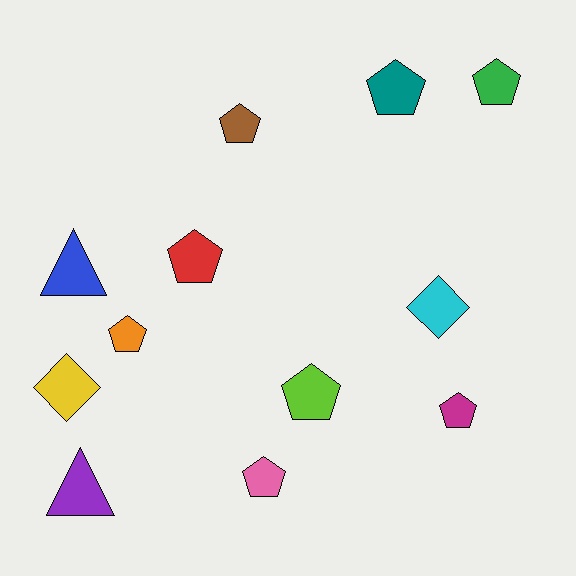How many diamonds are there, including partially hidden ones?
There are 2 diamonds.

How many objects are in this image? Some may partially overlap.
There are 12 objects.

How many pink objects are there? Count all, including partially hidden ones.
There is 1 pink object.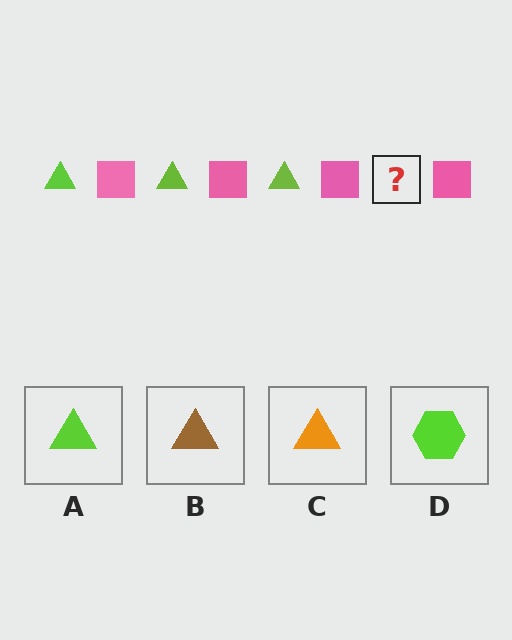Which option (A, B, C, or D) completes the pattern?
A.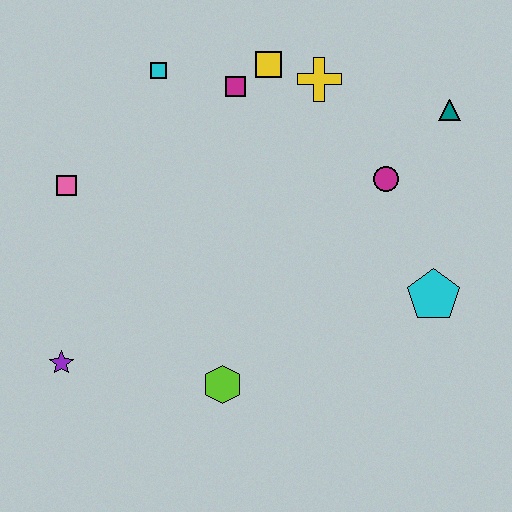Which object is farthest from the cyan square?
The cyan pentagon is farthest from the cyan square.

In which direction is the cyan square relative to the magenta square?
The cyan square is to the left of the magenta square.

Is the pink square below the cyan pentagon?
No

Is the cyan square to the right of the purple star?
Yes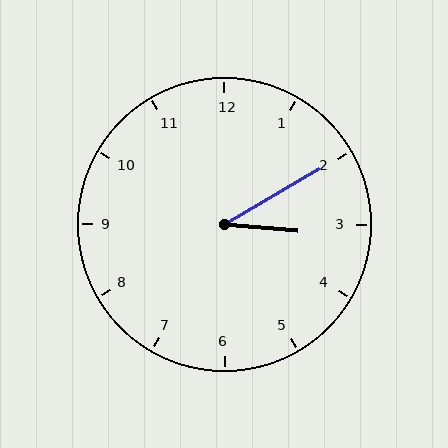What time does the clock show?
3:10.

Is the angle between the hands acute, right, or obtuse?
It is acute.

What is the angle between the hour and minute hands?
Approximately 35 degrees.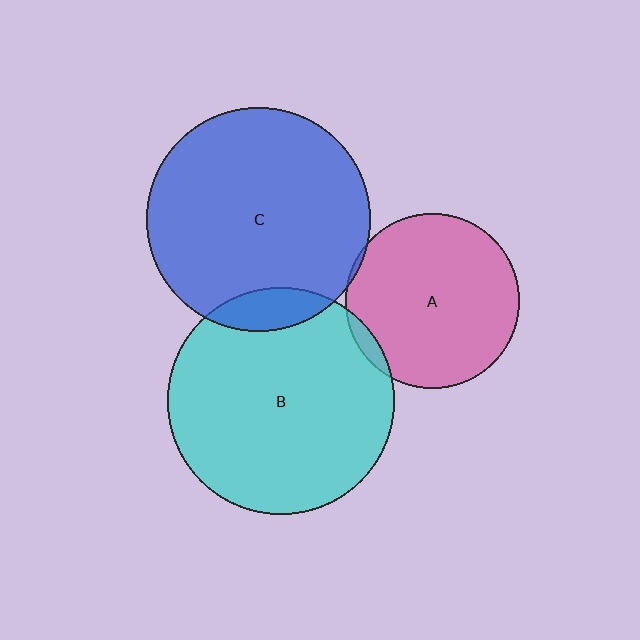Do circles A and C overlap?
Yes.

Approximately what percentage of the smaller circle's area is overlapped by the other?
Approximately 5%.